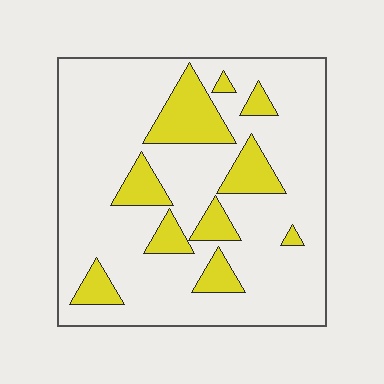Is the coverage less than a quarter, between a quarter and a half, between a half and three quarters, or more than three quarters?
Less than a quarter.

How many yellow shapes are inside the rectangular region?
10.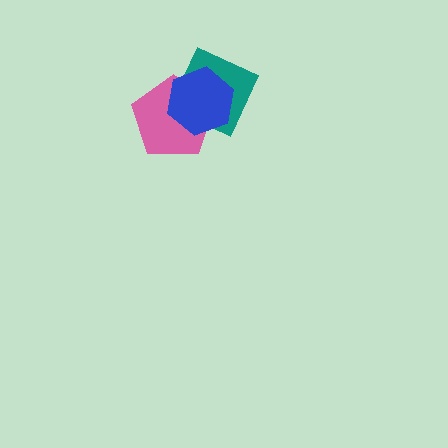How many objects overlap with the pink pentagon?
2 objects overlap with the pink pentagon.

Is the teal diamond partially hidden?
Yes, it is partially covered by another shape.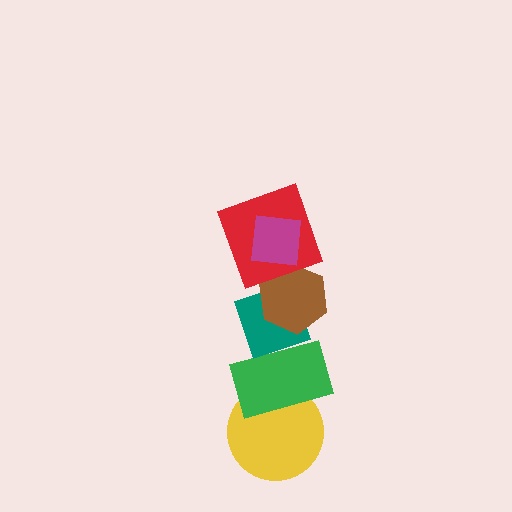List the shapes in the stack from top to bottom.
From top to bottom: the magenta square, the red square, the brown hexagon, the teal diamond, the green rectangle, the yellow circle.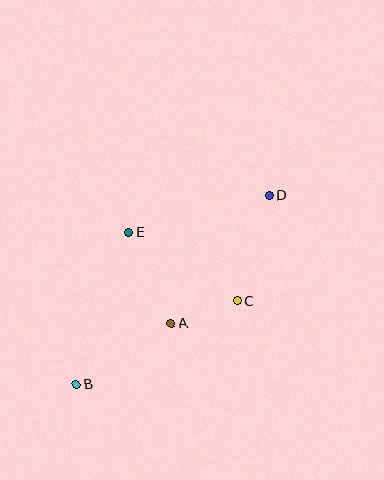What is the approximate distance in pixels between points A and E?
The distance between A and E is approximately 101 pixels.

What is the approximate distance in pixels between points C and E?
The distance between C and E is approximately 129 pixels.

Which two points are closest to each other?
Points A and C are closest to each other.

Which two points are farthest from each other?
Points B and D are farthest from each other.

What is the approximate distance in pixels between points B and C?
The distance between B and C is approximately 182 pixels.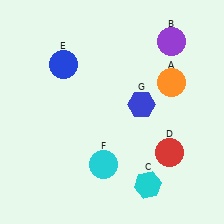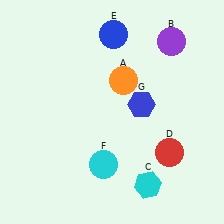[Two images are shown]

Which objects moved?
The objects that moved are: the orange circle (A), the blue circle (E).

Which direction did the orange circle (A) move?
The orange circle (A) moved left.